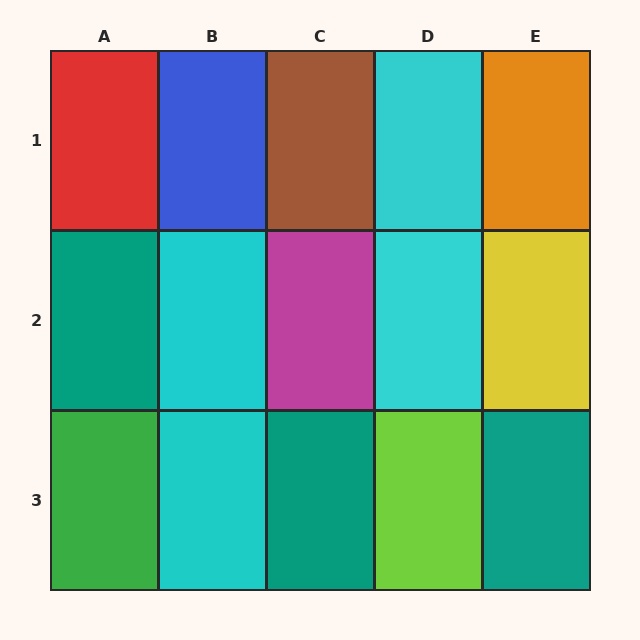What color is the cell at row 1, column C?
Brown.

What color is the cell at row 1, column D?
Cyan.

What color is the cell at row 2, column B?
Cyan.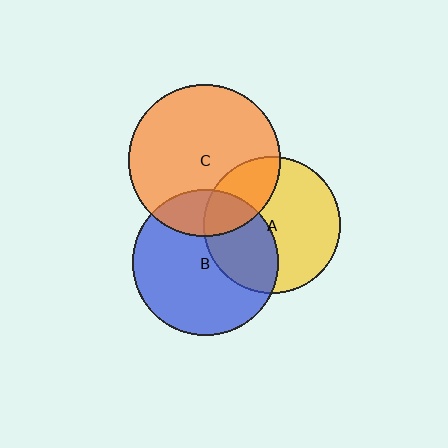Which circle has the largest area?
Circle C (orange).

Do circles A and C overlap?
Yes.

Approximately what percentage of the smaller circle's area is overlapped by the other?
Approximately 25%.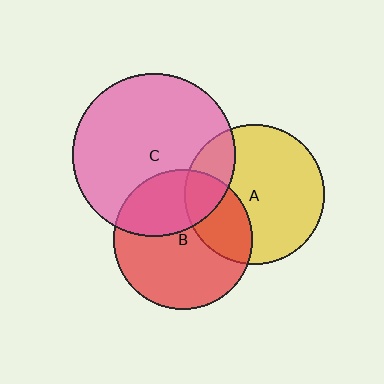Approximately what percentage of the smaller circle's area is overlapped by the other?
Approximately 30%.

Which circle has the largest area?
Circle C (pink).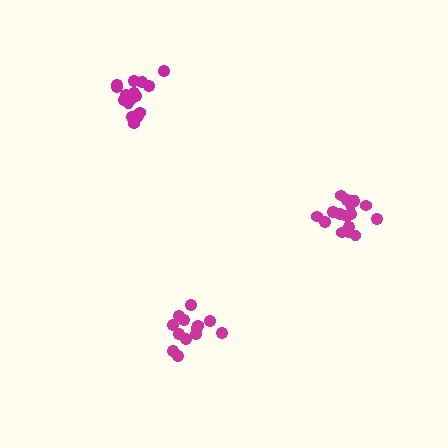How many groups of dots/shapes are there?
There are 3 groups.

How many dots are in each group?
Group 1: 13 dots, Group 2: 17 dots, Group 3: 17 dots (47 total).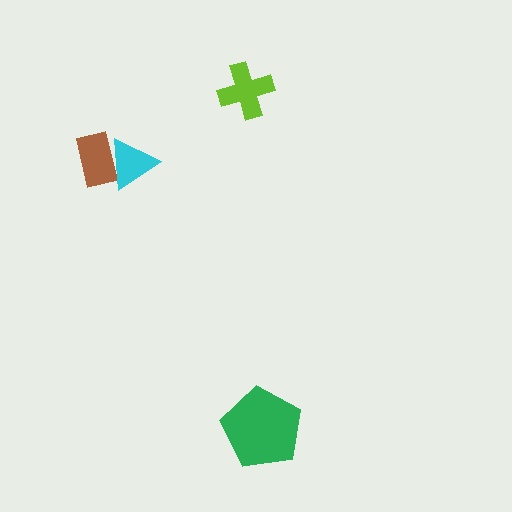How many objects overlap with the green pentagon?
0 objects overlap with the green pentagon.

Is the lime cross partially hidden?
No, no other shape covers it.